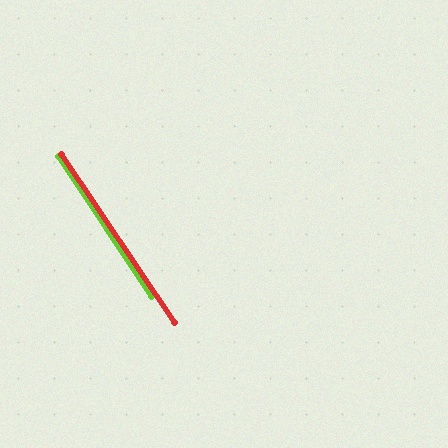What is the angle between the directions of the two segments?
Approximately 1 degree.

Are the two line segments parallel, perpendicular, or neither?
Parallel — their directions differ by only 0.7°.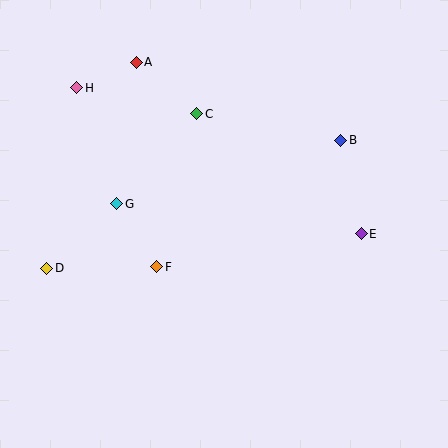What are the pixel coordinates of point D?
Point D is at (47, 268).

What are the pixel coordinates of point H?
Point H is at (77, 88).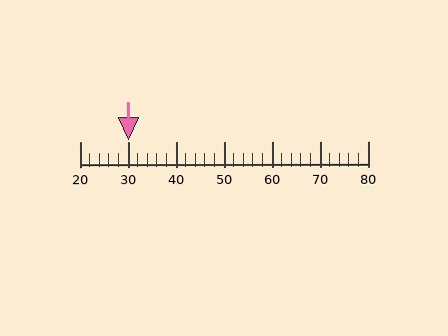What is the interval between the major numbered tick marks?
The major tick marks are spaced 10 units apart.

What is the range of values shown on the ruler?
The ruler shows values from 20 to 80.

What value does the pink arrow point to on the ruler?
The pink arrow points to approximately 30.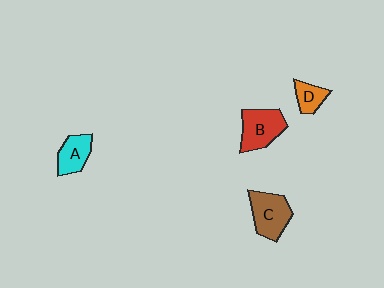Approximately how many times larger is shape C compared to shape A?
Approximately 1.4 times.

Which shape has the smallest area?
Shape D (orange).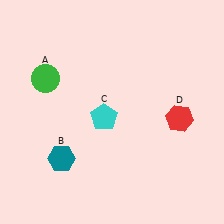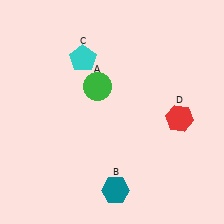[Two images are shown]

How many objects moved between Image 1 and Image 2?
3 objects moved between the two images.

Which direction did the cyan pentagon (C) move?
The cyan pentagon (C) moved up.